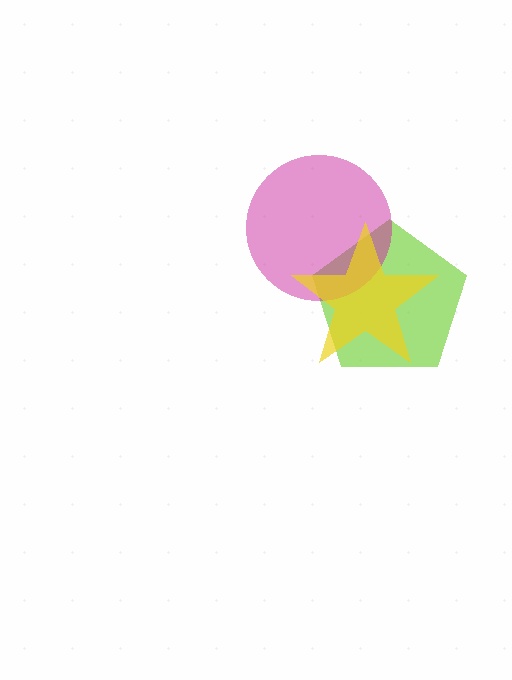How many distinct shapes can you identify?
There are 3 distinct shapes: a lime pentagon, a magenta circle, a yellow star.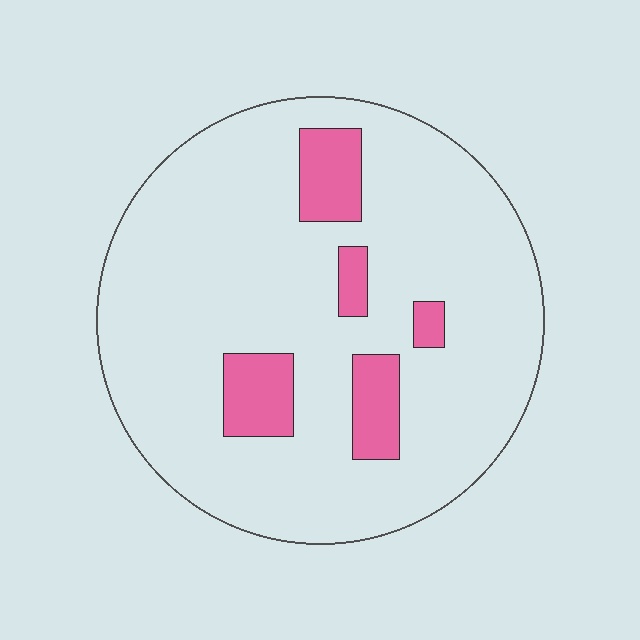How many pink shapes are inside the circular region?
5.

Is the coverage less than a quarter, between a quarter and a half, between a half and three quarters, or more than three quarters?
Less than a quarter.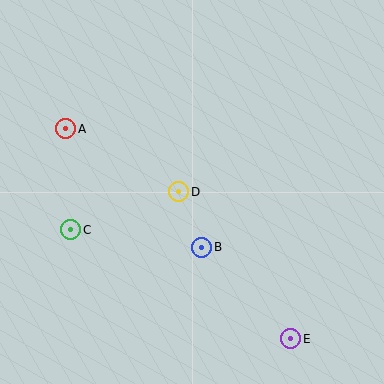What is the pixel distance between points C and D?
The distance between C and D is 115 pixels.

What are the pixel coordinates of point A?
Point A is at (66, 129).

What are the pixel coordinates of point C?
Point C is at (71, 230).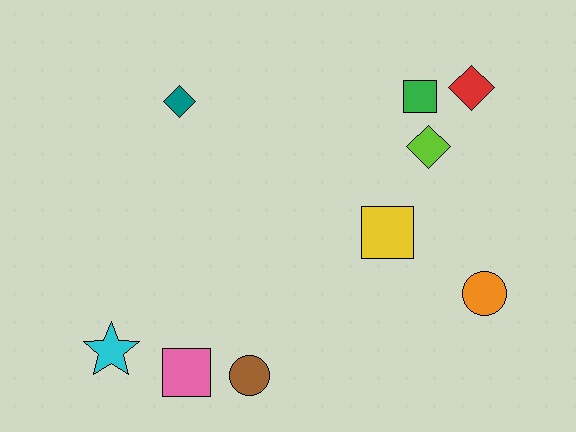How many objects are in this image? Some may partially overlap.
There are 9 objects.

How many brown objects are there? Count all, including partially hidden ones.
There is 1 brown object.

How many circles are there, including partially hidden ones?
There are 2 circles.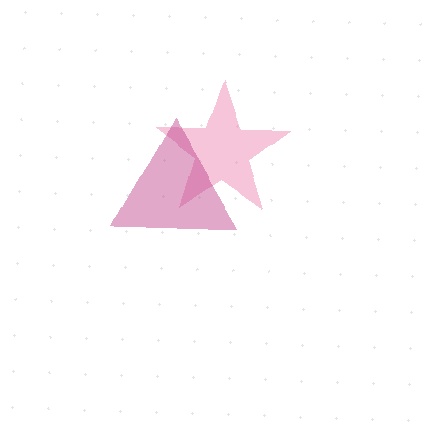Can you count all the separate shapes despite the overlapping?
Yes, there are 2 separate shapes.